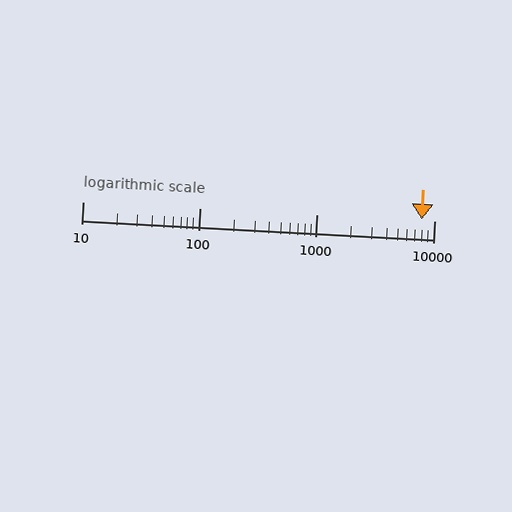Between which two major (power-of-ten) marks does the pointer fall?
The pointer is between 1000 and 10000.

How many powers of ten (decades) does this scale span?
The scale spans 3 decades, from 10 to 10000.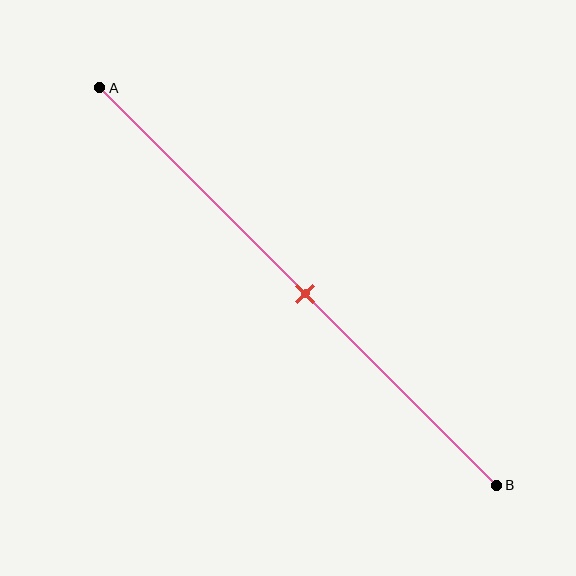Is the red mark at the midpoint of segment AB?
Yes, the mark is approximately at the midpoint.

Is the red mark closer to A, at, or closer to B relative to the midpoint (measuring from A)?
The red mark is approximately at the midpoint of segment AB.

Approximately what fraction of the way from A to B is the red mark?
The red mark is approximately 50% of the way from A to B.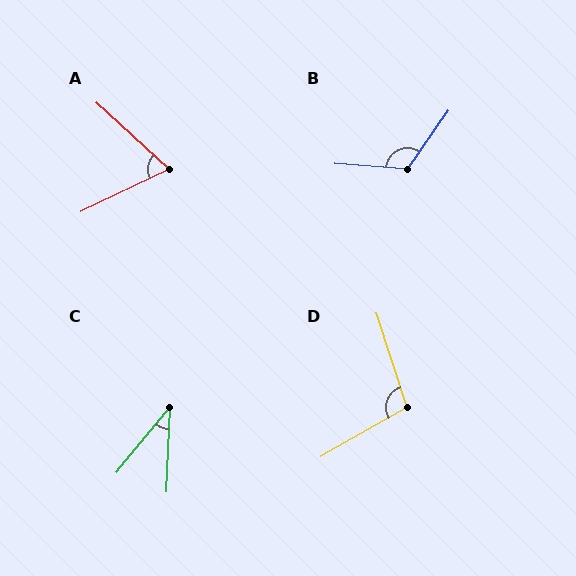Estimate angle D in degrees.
Approximately 102 degrees.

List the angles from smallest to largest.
C (37°), A (68°), D (102°), B (120°).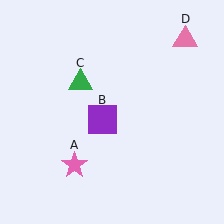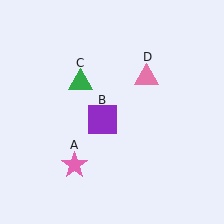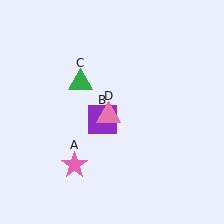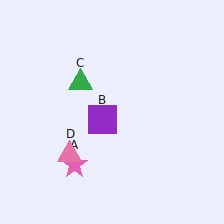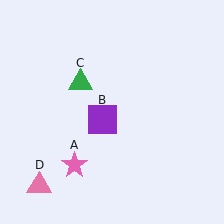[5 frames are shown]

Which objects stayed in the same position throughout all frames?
Pink star (object A) and purple square (object B) and green triangle (object C) remained stationary.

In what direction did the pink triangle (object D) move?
The pink triangle (object D) moved down and to the left.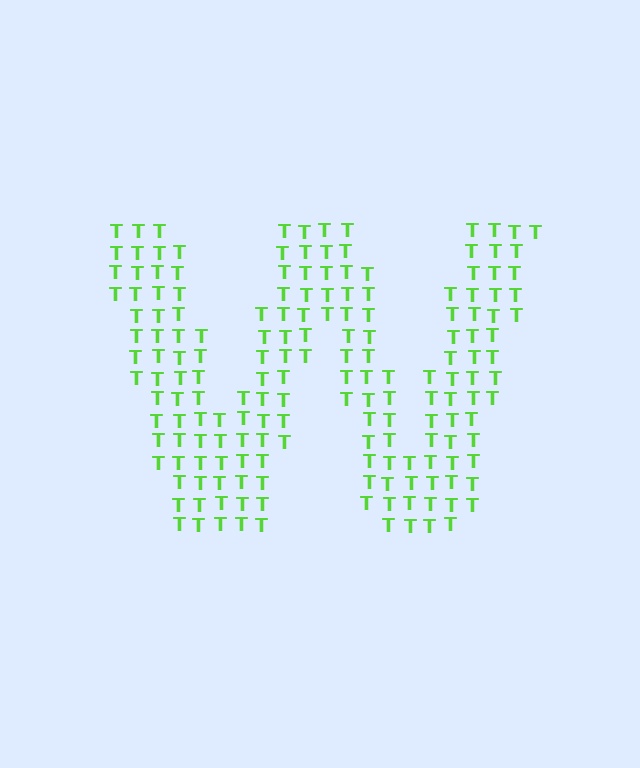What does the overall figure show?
The overall figure shows the letter W.